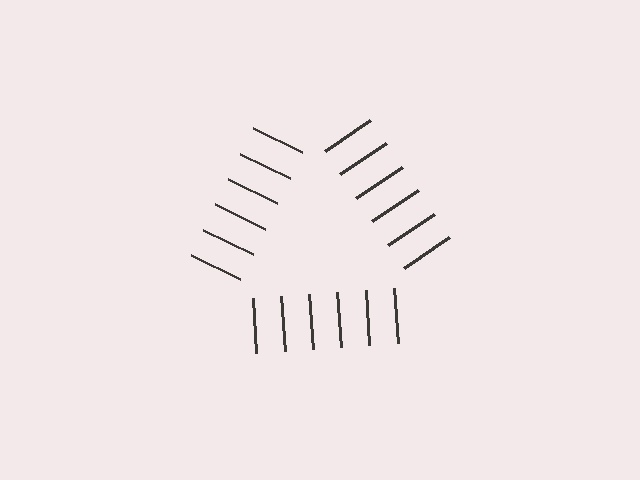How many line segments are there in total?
18 — 6 along each of the 3 edges.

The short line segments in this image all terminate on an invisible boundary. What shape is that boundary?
An illusory triangle — the line segments terminate on its edges but no continuous stroke is drawn.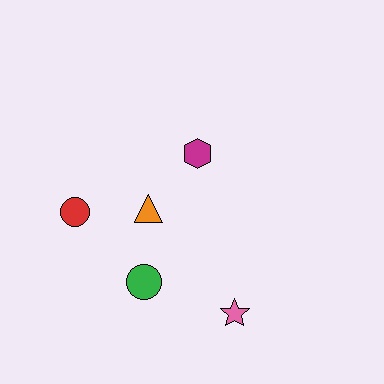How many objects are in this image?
There are 5 objects.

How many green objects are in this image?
There is 1 green object.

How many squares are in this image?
There are no squares.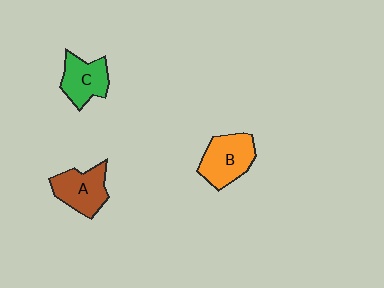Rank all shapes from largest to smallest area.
From largest to smallest: B (orange), A (brown), C (green).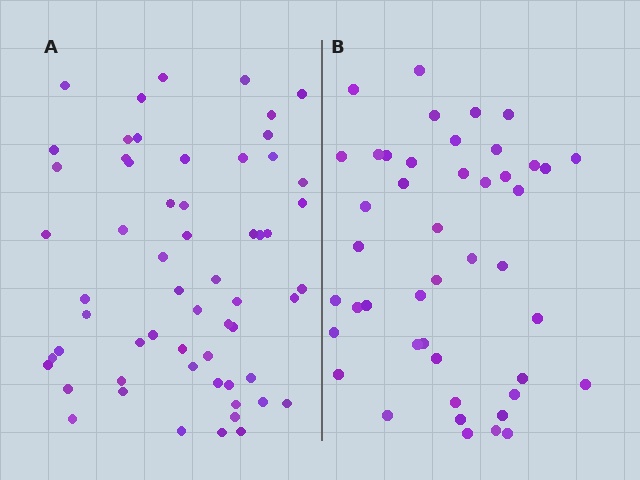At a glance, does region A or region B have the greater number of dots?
Region A (the left region) has more dots.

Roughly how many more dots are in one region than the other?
Region A has approximately 15 more dots than region B.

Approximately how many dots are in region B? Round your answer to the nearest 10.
About 40 dots. (The exact count is 45, which rounds to 40.)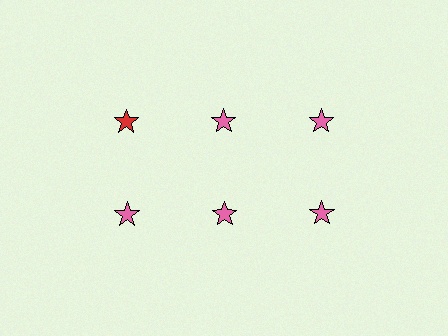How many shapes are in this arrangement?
There are 6 shapes arranged in a grid pattern.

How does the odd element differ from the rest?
It has a different color: red instead of pink.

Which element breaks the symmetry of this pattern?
The red star in the top row, leftmost column breaks the symmetry. All other shapes are pink stars.